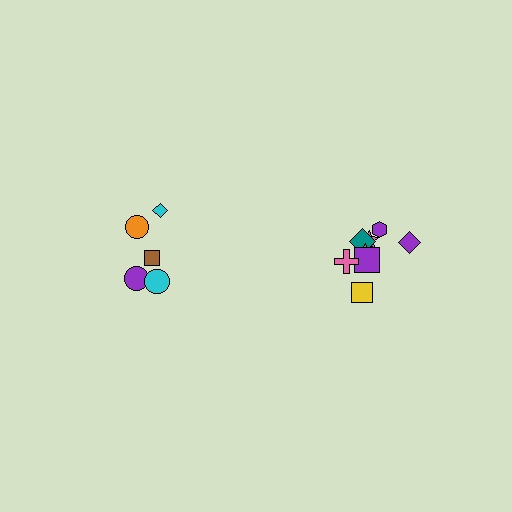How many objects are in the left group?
There are 5 objects.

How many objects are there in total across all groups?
There are 13 objects.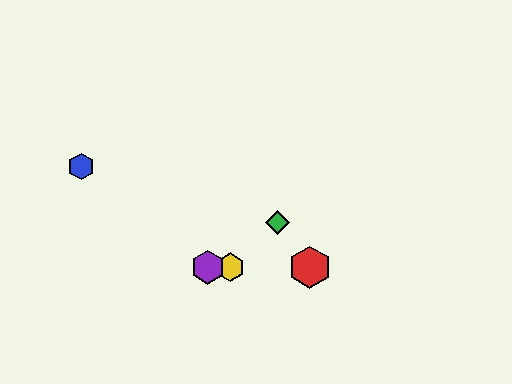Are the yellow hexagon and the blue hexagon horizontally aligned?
No, the yellow hexagon is at y≈267 and the blue hexagon is at y≈167.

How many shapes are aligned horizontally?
3 shapes (the red hexagon, the yellow hexagon, the purple hexagon) are aligned horizontally.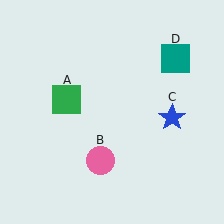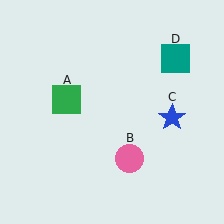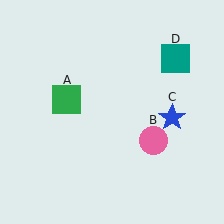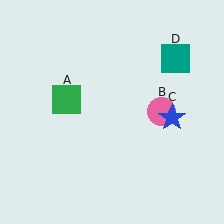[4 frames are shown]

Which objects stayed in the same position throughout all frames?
Green square (object A) and blue star (object C) and teal square (object D) remained stationary.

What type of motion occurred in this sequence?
The pink circle (object B) rotated counterclockwise around the center of the scene.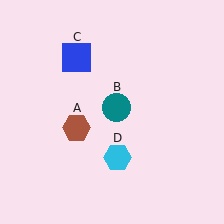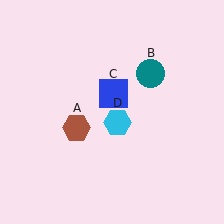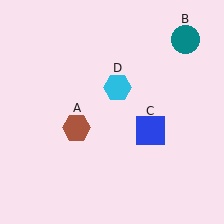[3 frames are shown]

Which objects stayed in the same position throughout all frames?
Brown hexagon (object A) remained stationary.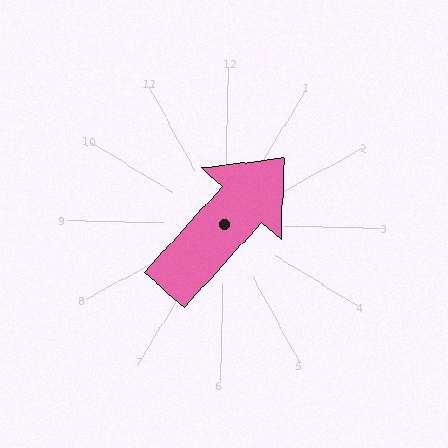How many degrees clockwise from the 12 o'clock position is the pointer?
Approximately 41 degrees.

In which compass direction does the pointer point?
Northeast.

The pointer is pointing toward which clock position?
Roughly 1 o'clock.